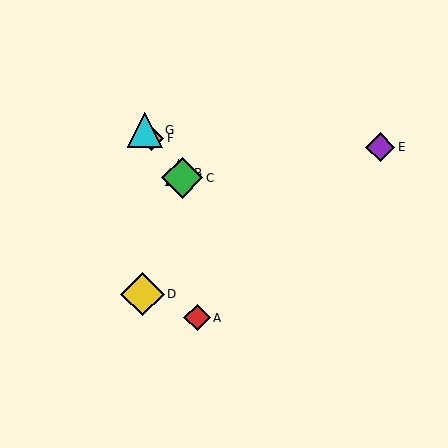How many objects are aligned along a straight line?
4 objects (B, C, F, G) are aligned along a straight line.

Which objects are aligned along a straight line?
Objects B, C, F, G are aligned along a straight line.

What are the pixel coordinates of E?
Object E is at (380, 147).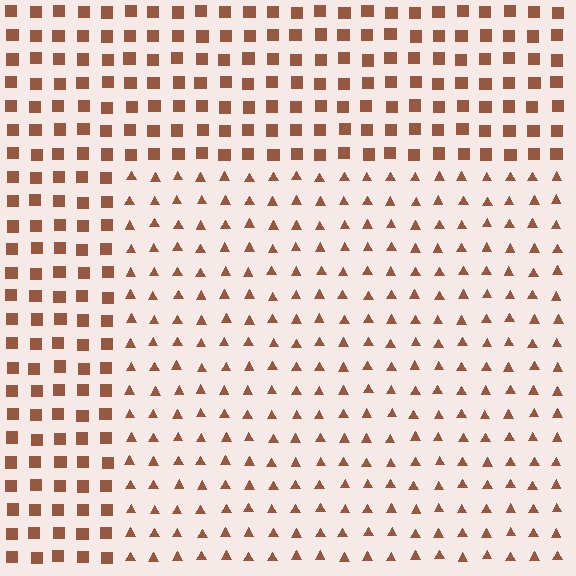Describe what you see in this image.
The image is filled with small brown elements arranged in a uniform grid. A rectangle-shaped region contains triangles, while the surrounding area contains squares. The boundary is defined purely by the change in element shape.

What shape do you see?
I see a rectangle.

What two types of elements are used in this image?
The image uses triangles inside the rectangle region and squares outside it.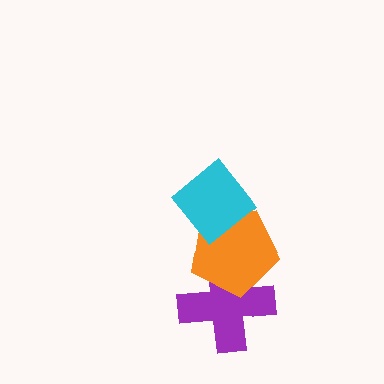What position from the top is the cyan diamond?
The cyan diamond is 1st from the top.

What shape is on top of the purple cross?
The orange pentagon is on top of the purple cross.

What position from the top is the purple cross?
The purple cross is 3rd from the top.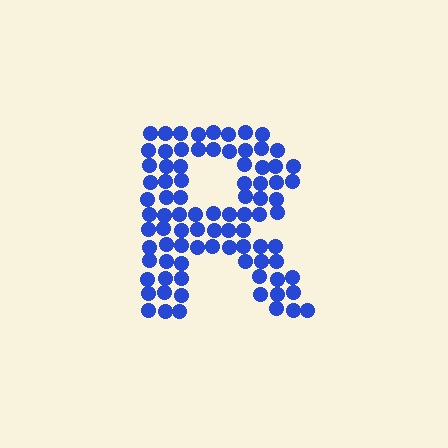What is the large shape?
The large shape is the letter R.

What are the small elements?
The small elements are circles.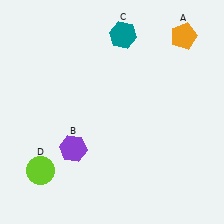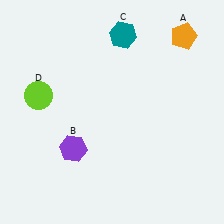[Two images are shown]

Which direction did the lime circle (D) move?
The lime circle (D) moved up.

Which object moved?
The lime circle (D) moved up.